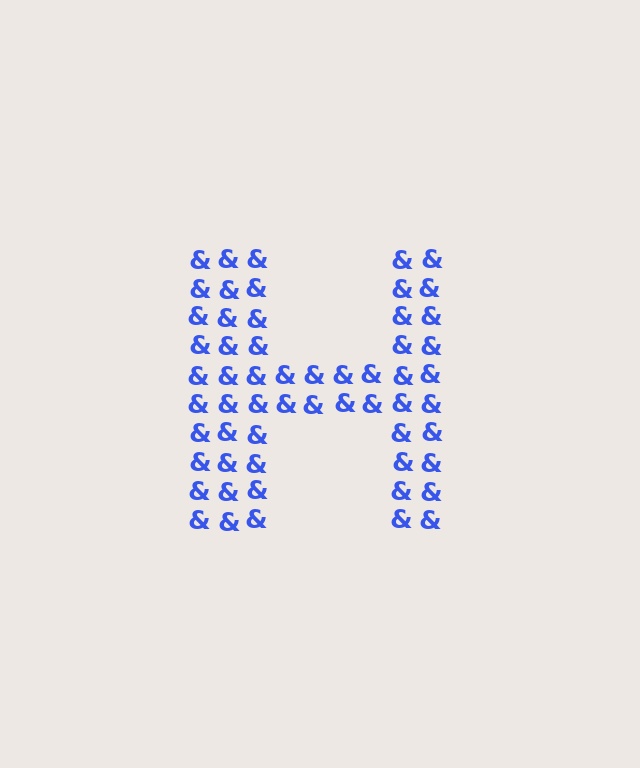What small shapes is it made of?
It is made of small ampersands.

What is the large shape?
The large shape is the letter H.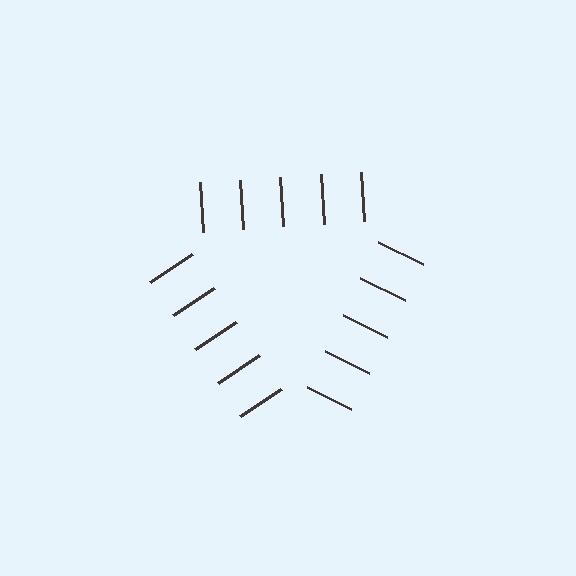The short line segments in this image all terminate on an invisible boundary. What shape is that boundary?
An illusory triangle — the line segments terminate on its edges but no continuous stroke is drawn.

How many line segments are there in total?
15 — 5 along each of the 3 edges.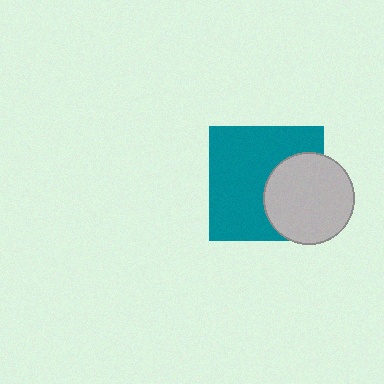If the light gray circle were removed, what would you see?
You would see the complete teal square.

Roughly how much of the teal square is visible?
Most of it is visible (roughly 65%).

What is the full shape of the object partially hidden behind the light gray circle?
The partially hidden object is a teal square.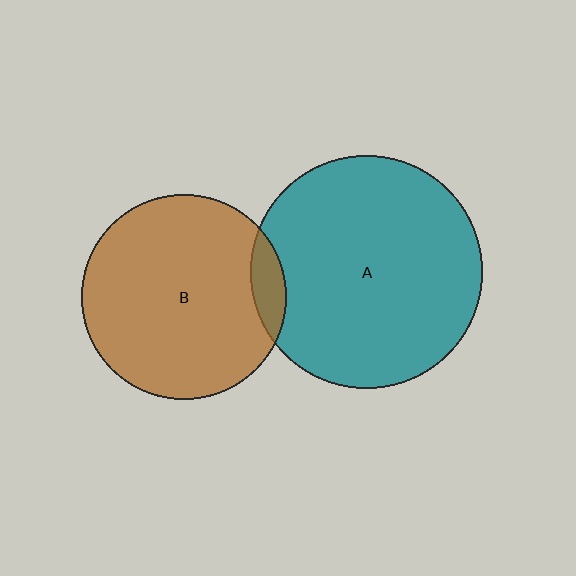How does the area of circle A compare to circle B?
Approximately 1.3 times.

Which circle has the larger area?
Circle A (teal).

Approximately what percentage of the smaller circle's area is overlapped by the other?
Approximately 10%.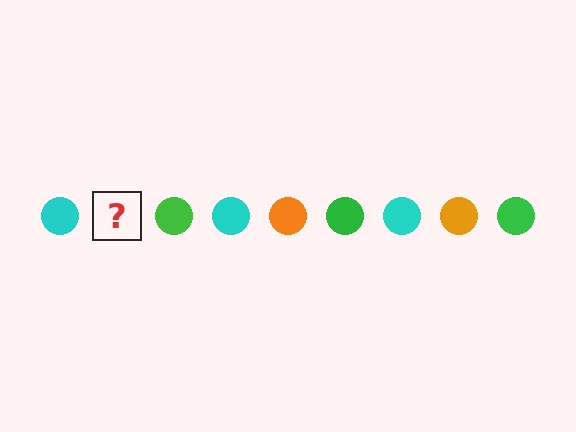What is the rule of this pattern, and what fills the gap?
The rule is that the pattern cycles through cyan, orange, green circles. The gap should be filled with an orange circle.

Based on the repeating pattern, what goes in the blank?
The blank should be an orange circle.